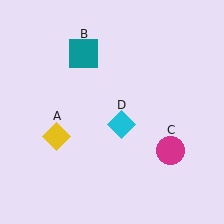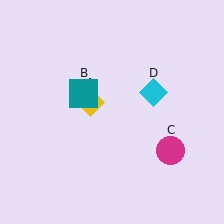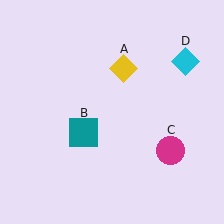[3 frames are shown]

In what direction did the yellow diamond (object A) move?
The yellow diamond (object A) moved up and to the right.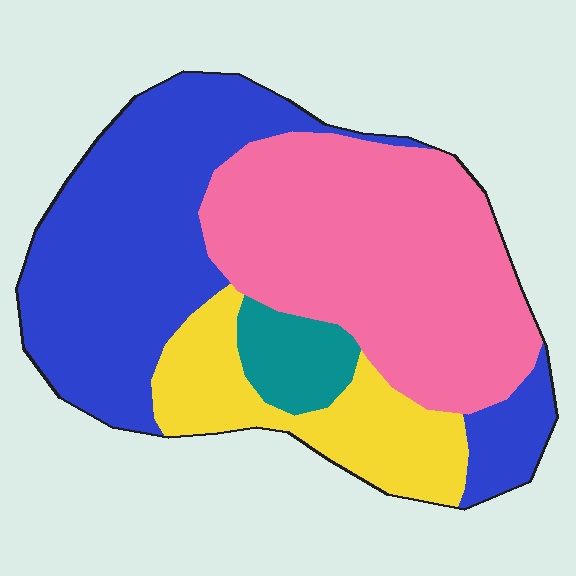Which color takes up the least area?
Teal, at roughly 5%.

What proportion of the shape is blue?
Blue covers 38% of the shape.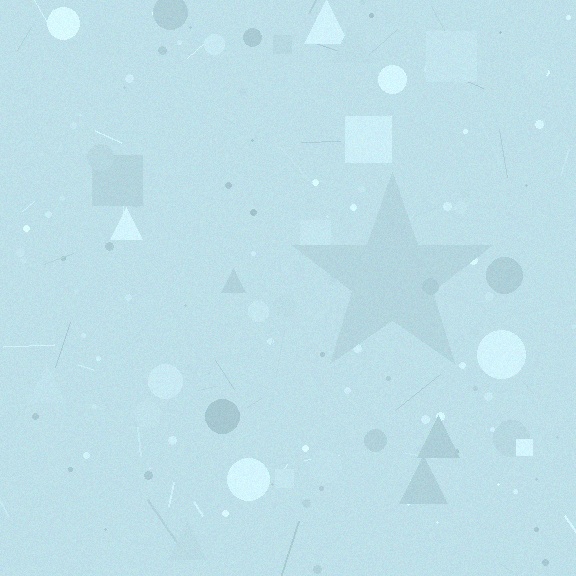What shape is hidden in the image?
A star is hidden in the image.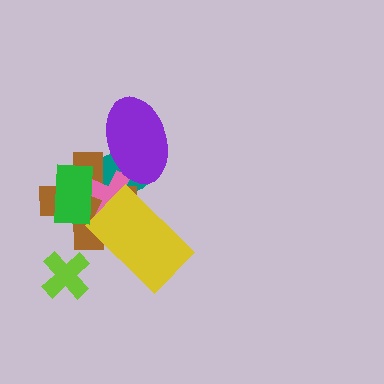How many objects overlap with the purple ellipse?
3 objects overlap with the purple ellipse.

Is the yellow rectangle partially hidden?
No, no other shape covers it.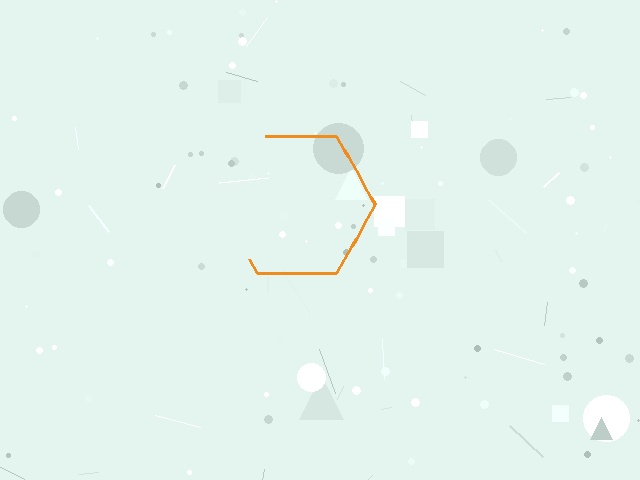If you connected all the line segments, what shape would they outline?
They would outline a hexagon.